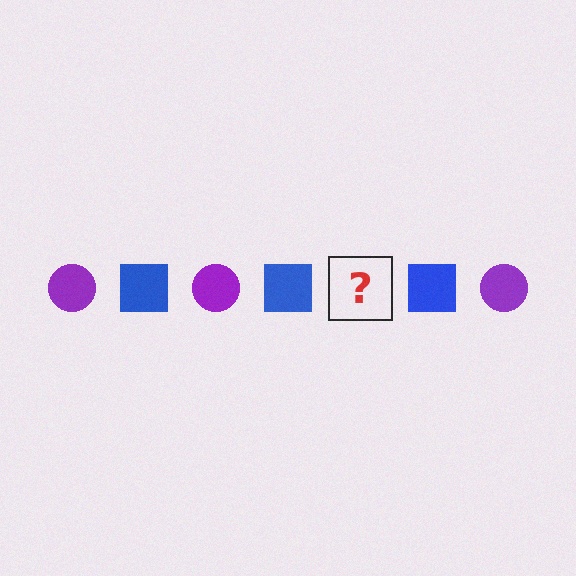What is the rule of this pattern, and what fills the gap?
The rule is that the pattern alternates between purple circle and blue square. The gap should be filled with a purple circle.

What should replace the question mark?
The question mark should be replaced with a purple circle.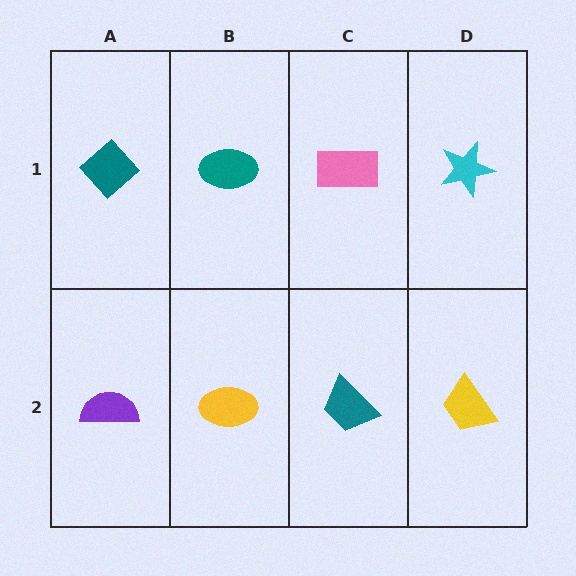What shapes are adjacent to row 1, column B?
A yellow ellipse (row 2, column B), a teal diamond (row 1, column A), a pink rectangle (row 1, column C).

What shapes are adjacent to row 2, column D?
A cyan star (row 1, column D), a teal trapezoid (row 2, column C).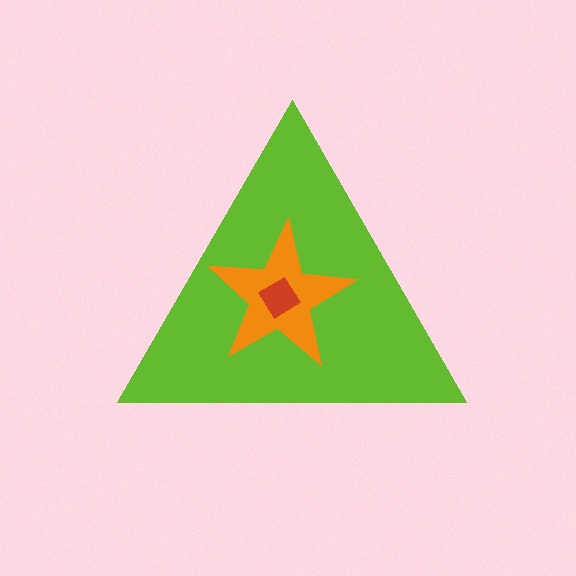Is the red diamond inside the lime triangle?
Yes.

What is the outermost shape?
The lime triangle.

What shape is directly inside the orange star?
The red diamond.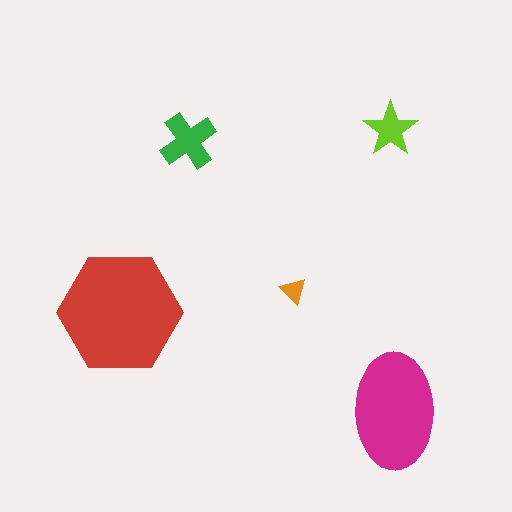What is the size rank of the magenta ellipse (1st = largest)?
2nd.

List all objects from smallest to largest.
The orange triangle, the lime star, the green cross, the magenta ellipse, the red hexagon.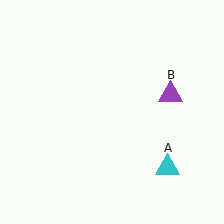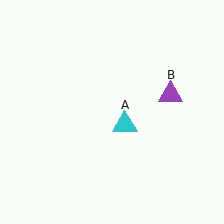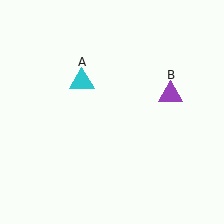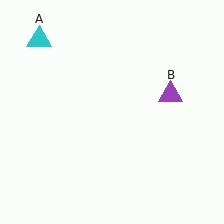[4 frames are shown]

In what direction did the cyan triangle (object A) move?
The cyan triangle (object A) moved up and to the left.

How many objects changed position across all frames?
1 object changed position: cyan triangle (object A).